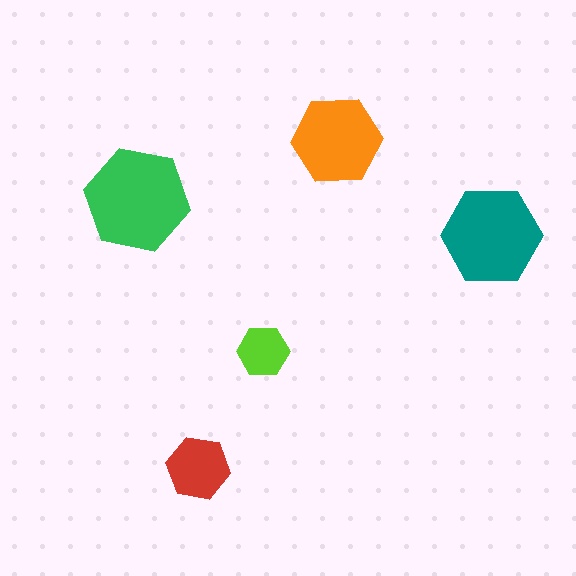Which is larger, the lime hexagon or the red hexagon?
The red one.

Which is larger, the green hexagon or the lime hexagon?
The green one.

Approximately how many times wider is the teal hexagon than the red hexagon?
About 1.5 times wider.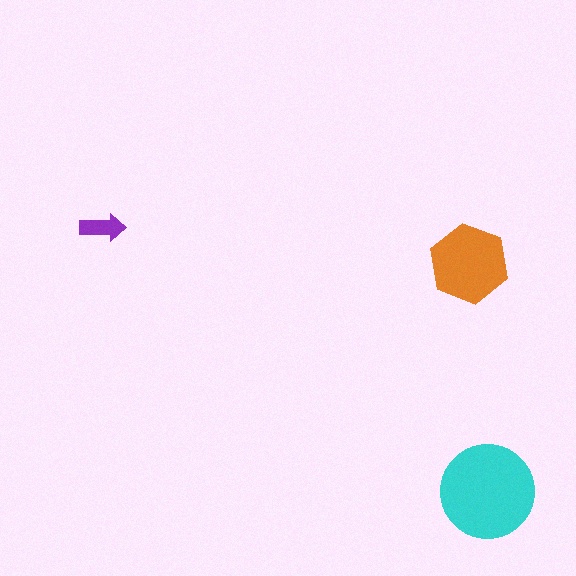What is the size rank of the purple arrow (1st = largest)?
3rd.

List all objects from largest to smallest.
The cyan circle, the orange hexagon, the purple arrow.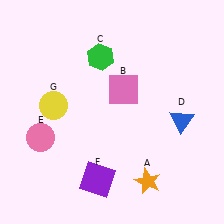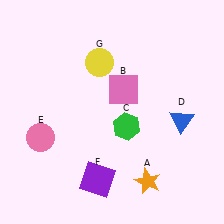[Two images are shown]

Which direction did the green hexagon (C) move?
The green hexagon (C) moved down.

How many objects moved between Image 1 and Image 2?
2 objects moved between the two images.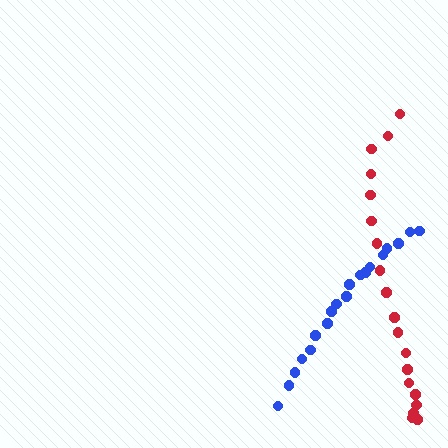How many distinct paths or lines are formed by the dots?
There are 2 distinct paths.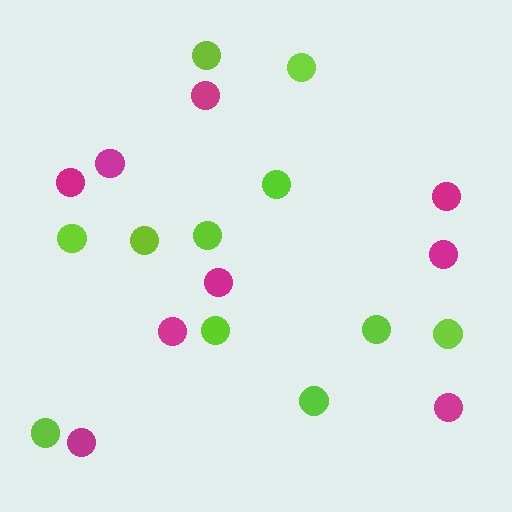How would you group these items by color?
There are 2 groups: one group of lime circles (11) and one group of magenta circles (9).